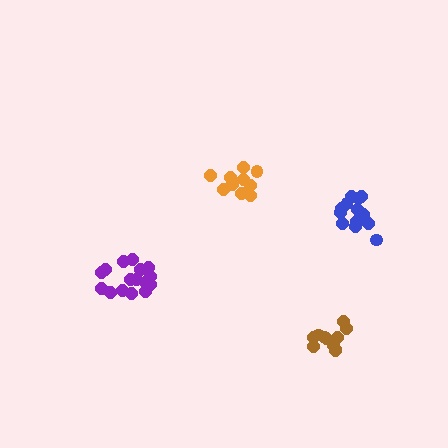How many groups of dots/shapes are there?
There are 4 groups.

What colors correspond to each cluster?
The clusters are colored: brown, orange, purple, blue.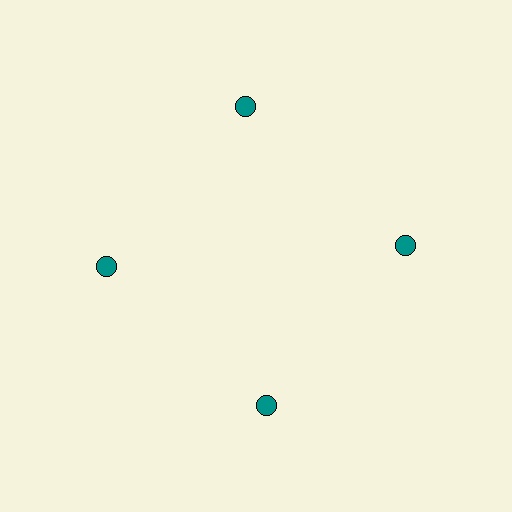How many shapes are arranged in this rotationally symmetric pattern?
There are 4 shapes, arranged in 4 groups of 1.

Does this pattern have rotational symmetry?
Yes, this pattern has 4-fold rotational symmetry. It looks the same after rotating 90 degrees around the center.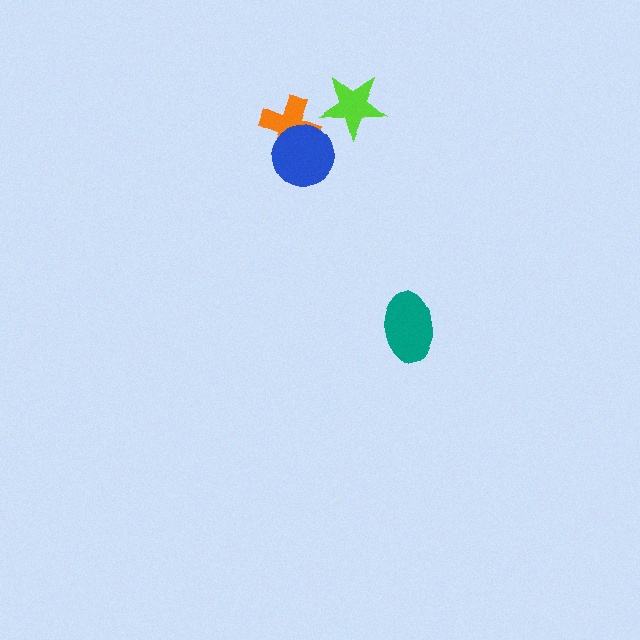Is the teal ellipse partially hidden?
No, no other shape covers it.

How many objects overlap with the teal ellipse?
0 objects overlap with the teal ellipse.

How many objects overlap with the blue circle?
1 object overlaps with the blue circle.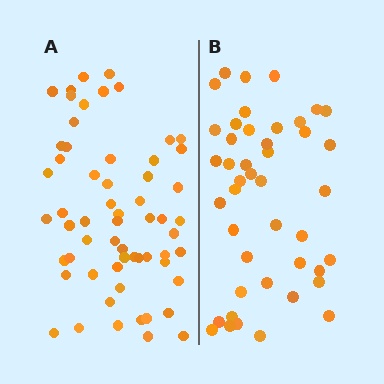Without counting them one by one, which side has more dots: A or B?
Region A (the left region) has more dots.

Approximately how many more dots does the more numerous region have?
Region A has approximately 15 more dots than region B.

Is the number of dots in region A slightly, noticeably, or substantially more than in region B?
Region A has noticeably more, but not dramatically so. The ratio is roughly 1.4 to 1.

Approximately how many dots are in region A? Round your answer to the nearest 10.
About 60 dots.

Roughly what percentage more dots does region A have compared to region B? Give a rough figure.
About 35% more.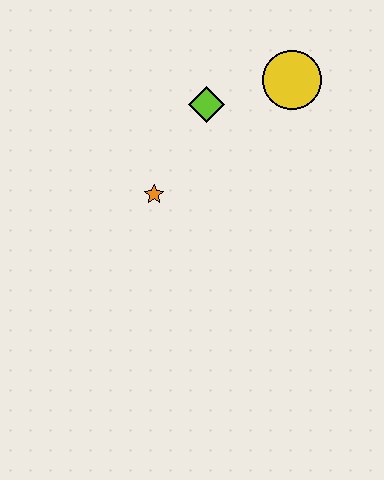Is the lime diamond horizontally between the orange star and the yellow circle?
Yes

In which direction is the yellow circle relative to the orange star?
The yellow circle is to the right of the orange star.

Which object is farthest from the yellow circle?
The orange star is farthest from the yellow circle.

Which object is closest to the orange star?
The lime diamond is closest to the orange star.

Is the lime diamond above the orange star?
Yes